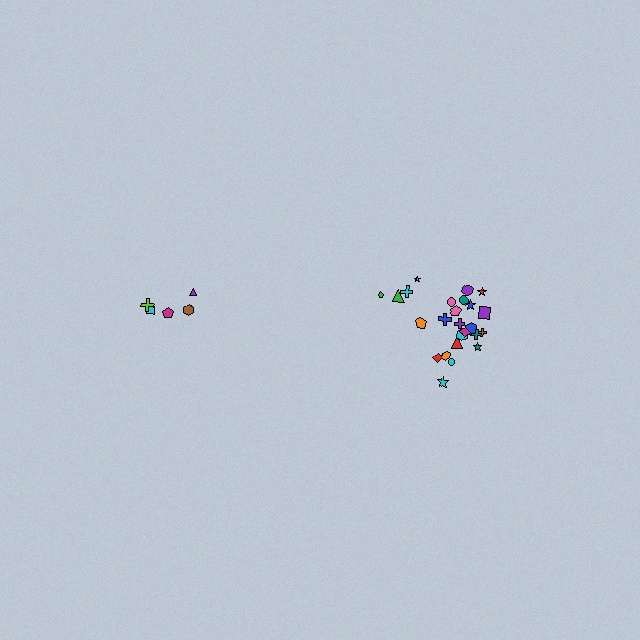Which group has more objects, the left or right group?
The right group.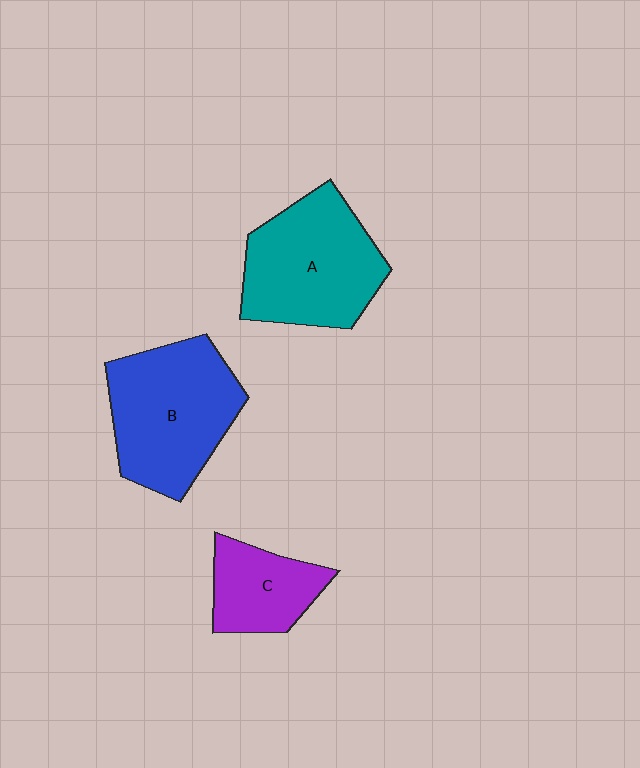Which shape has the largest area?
Shape B (blue).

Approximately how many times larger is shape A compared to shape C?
Approximately 1.8 times.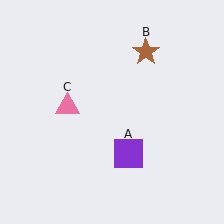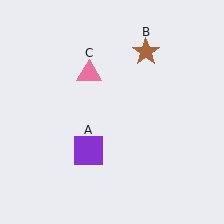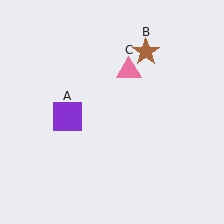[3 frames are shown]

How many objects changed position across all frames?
2 objects changed position: purple square (object A), pink triangle (object C).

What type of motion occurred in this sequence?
The purple square (object A), pink triangle (object C) rotated clockwise around the center of the scene.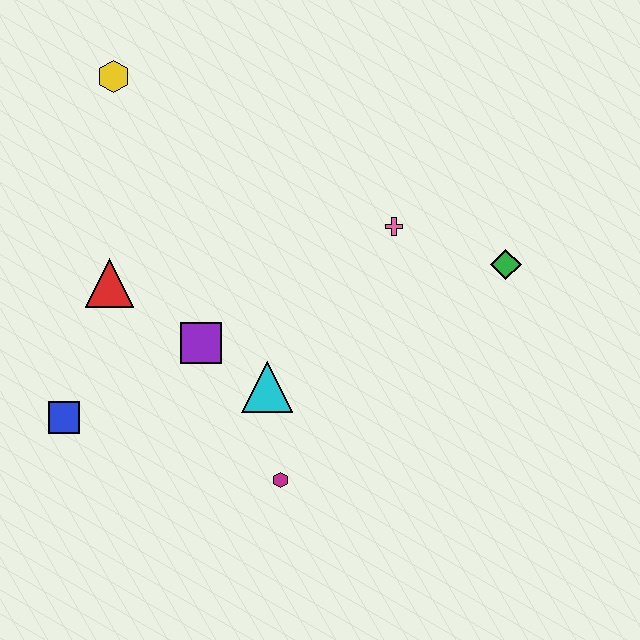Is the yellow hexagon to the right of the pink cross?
No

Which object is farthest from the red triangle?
The green diamond is farthest from the red triangle.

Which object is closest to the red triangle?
The purple square is closest to the red triangle.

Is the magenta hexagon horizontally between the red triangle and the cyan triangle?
No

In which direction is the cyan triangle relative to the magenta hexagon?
The cyan triangle is above the magenta hexagon.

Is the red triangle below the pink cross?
Yes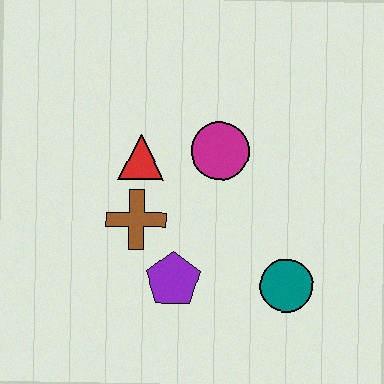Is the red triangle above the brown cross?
Yes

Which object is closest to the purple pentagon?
The brown cross is closest to the purple pentagon.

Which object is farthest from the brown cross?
The teal circle is farthest from the brown cross.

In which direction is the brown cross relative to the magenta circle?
The brown cross is to the left of the magenta circle.